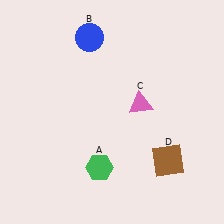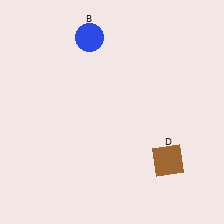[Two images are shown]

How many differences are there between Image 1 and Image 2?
There are 2 differences between the two images.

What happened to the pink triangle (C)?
The pink triangle (C) was removed in Image 2. It was in the top-right area of Image 1.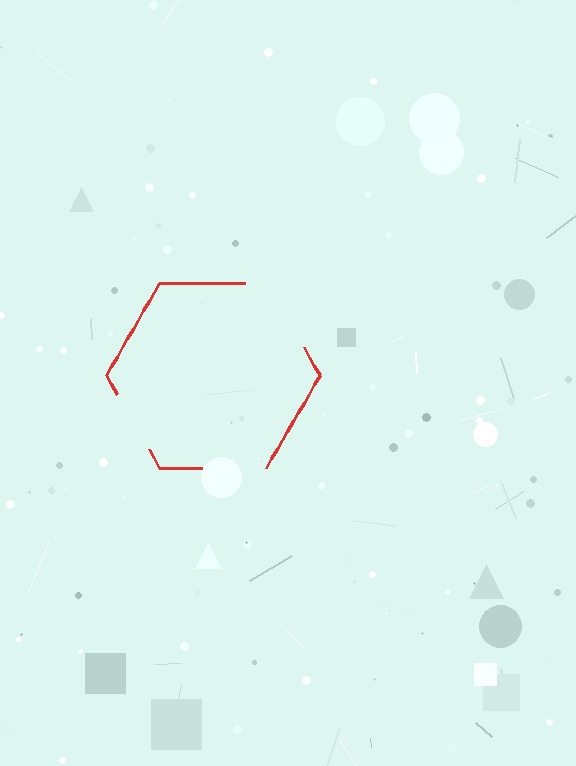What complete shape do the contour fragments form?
The contour fragments form a hexagon.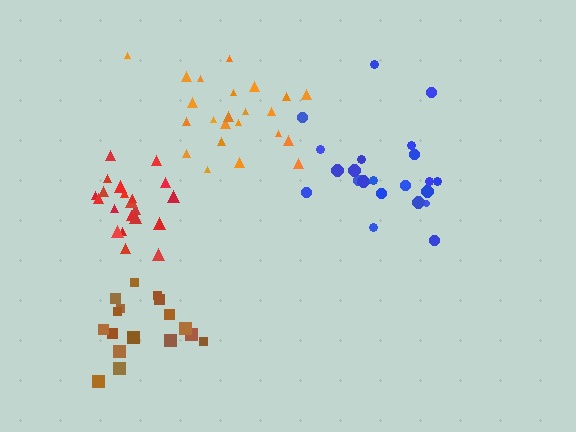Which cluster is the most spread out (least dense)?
Blue.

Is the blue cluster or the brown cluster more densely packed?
Brown.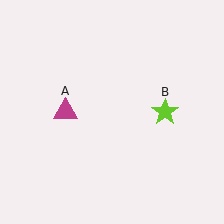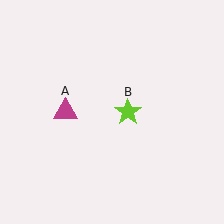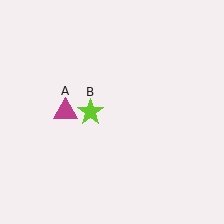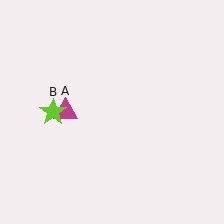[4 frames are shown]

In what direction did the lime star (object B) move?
The lime star (object B) moved left.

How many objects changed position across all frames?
1 object changed position: lime star (object B).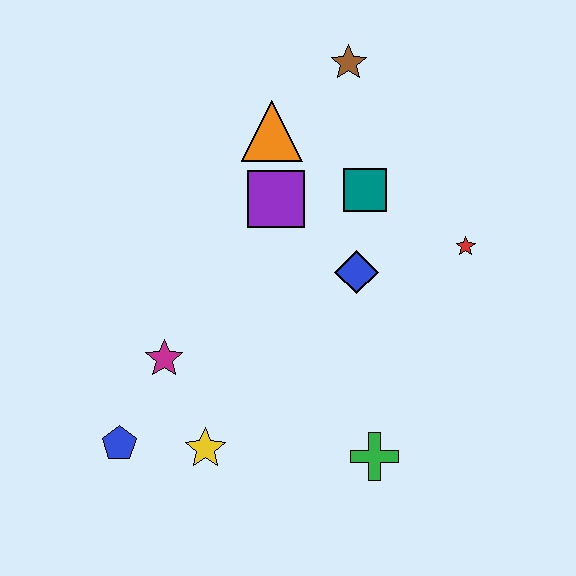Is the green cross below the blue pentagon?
Yes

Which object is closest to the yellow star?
The blue pentagon is closest to the yellow star.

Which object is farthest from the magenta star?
The brown star is farthest from the magenta star.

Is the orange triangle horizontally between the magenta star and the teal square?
Yes